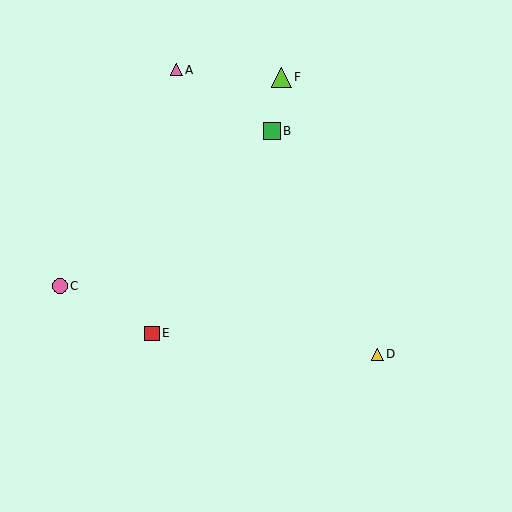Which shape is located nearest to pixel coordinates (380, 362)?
The yellow triangle (labeled D) at (377, 354) is nearest to that location.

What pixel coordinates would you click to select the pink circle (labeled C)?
Click at (60, 286) to select the pink circle C.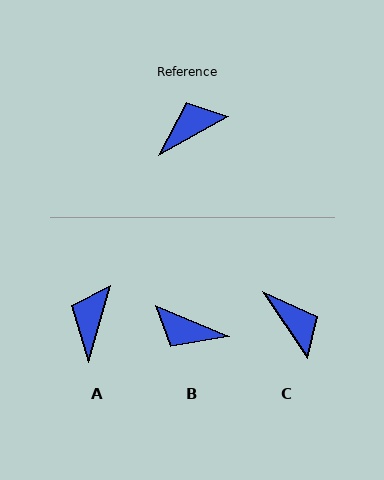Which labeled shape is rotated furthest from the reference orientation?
B, about 128 degrees away.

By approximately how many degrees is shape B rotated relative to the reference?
Approximately 128 degrees counter-clockwise.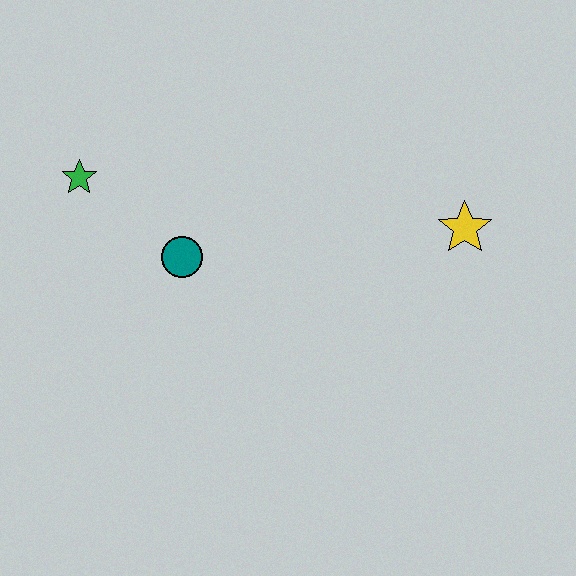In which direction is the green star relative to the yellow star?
The green star is to the left of the yellow star.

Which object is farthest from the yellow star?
The green star is farthest from the yellow star.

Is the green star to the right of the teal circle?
No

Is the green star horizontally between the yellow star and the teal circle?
No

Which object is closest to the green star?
The teal circle is closest to the green star.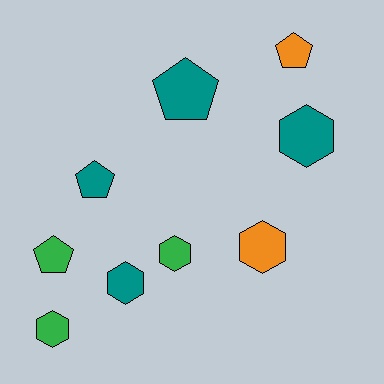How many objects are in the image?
There are 9 objects.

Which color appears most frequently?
Teal, with 4 objects.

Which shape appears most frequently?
Hexagon, with 5 objects.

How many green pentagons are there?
There is 1 green pentagon.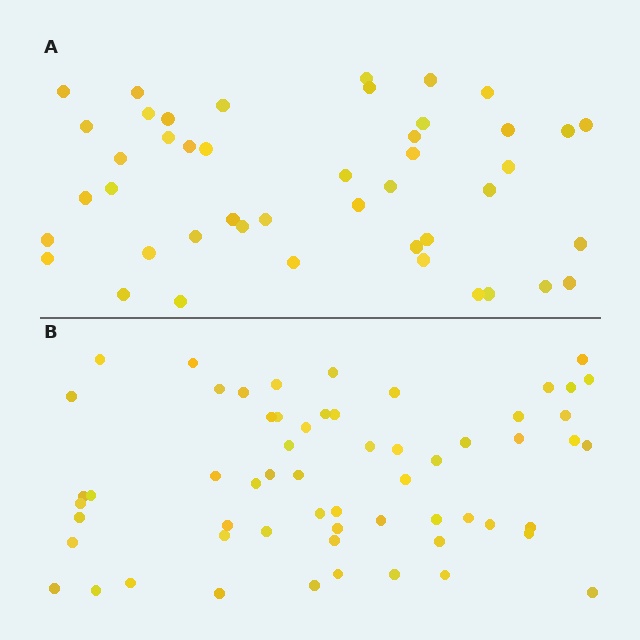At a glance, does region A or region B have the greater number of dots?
Region B (the bottom region) has more dots.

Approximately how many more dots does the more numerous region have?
Region B has approximately 15 more dots than region A.